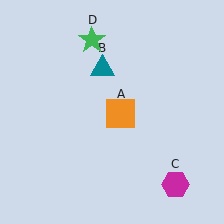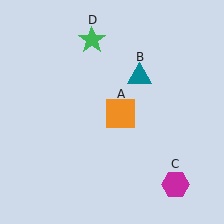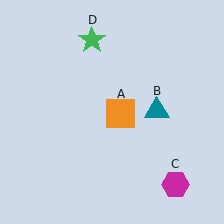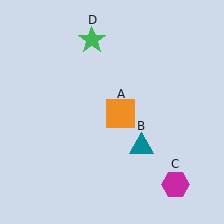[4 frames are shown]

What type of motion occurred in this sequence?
The teal triangle (object B) rotated clockwise around the center of the scene.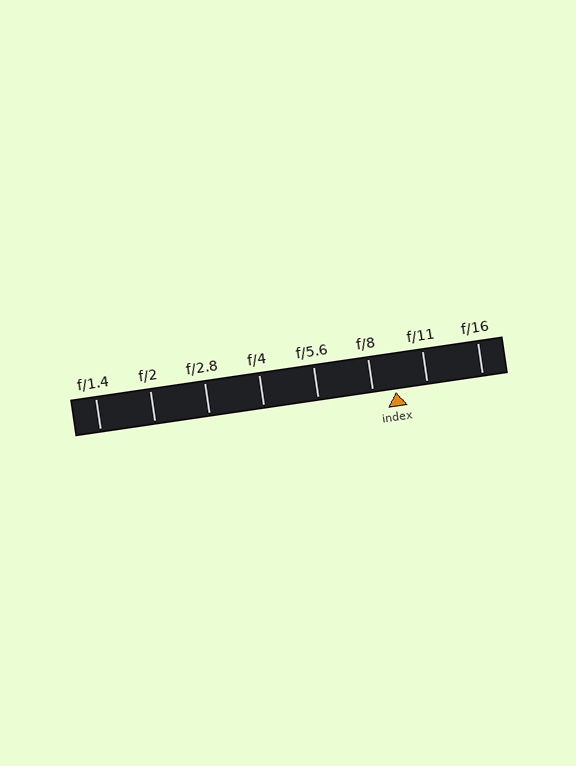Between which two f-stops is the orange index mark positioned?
The index mark is between f/8 and f/11.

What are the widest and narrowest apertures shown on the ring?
The widest aperture shown is f/1.4 and the narrowest is f/16.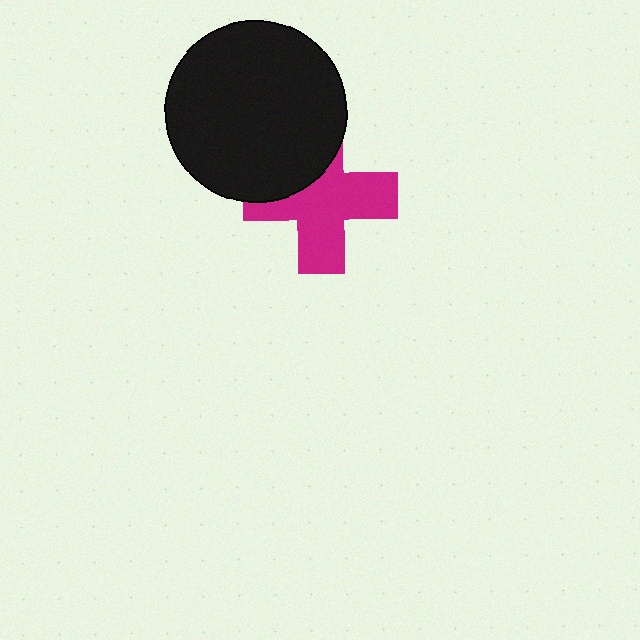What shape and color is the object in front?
The object in front is a black circle.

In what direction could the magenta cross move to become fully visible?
The magenta cross could move down. That would shift it out from behind the black circle entirely.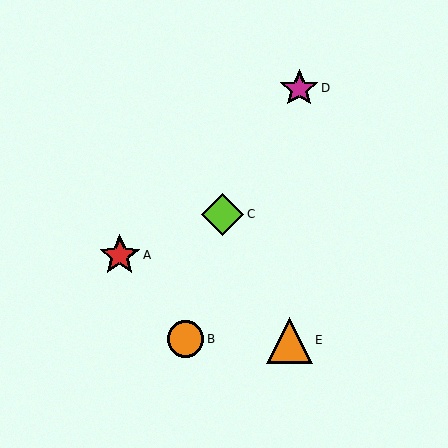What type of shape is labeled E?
Shape E is an orange triangle.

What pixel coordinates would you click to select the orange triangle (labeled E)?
Click at (289, 341) to select the orange triangle E.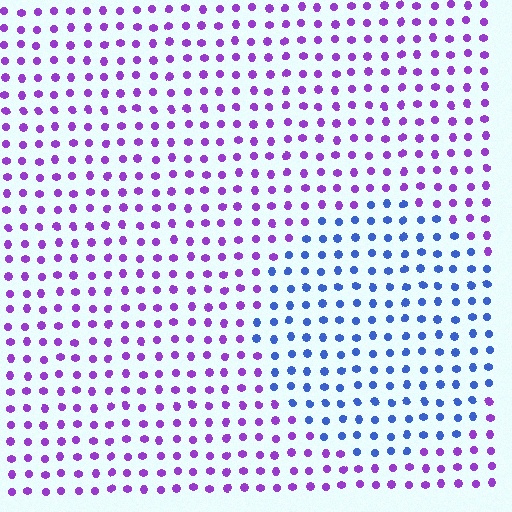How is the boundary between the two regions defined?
The boundary is defined purely by a slight shift in hue (about 55 degrees). Spacing, size, and orientation are identical on both sides.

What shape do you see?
I see a circle.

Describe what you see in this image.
The image is filled with small purple elements in a uniform arrangement. A circle-shaped region is visible where the elements are tinted to a slightly different hue, forming a subtle color boundary.